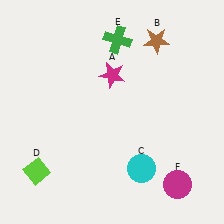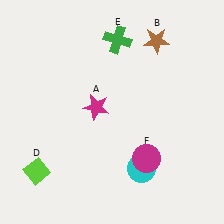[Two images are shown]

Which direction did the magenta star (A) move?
The magenta star (A) moved down.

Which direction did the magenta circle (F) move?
The magenta circle (F) moved left.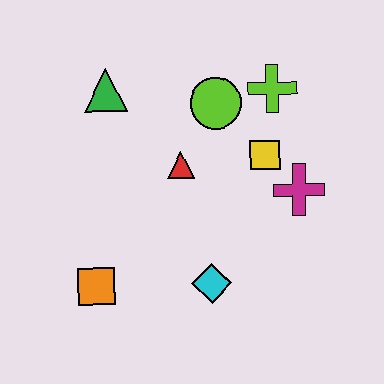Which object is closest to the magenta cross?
The yellow square is closest to the magenta cross.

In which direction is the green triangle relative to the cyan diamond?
The green triangle is above the cyan diamond.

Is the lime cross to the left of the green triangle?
No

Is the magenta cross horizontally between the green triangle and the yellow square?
No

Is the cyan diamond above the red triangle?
No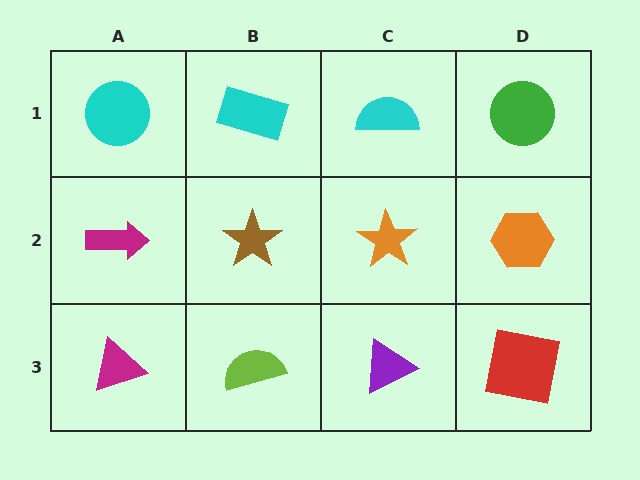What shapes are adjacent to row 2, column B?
A cyan rectangle (row 1, column B), a lime semicircle (row 3, column B), a magenta arrow (row 2, column A), an orange star (row 2, column C).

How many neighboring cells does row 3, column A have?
2.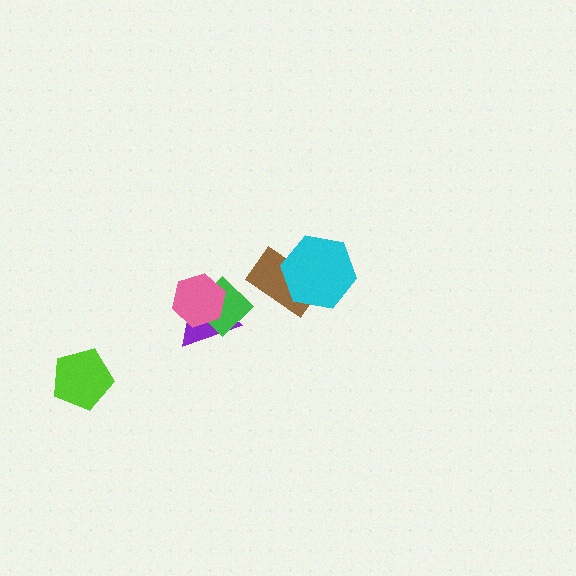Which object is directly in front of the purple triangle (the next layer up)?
The green diamond is directly in front of the purple triangle.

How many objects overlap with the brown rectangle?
1 object overlaps with the brown rectangle.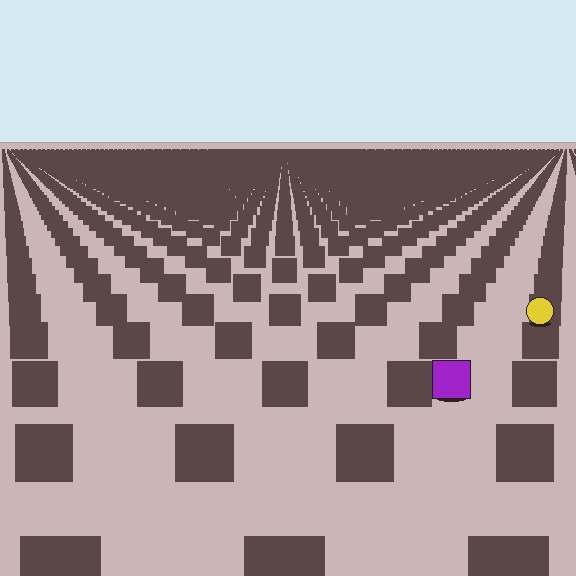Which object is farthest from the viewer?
The yellow circle is farthest from the viewer. It appears smaller and the ground texture around it is denser.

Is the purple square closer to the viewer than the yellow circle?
Yes. The purple square is closer — you can tell from the texture gradient: the ground texture is coarser near it.